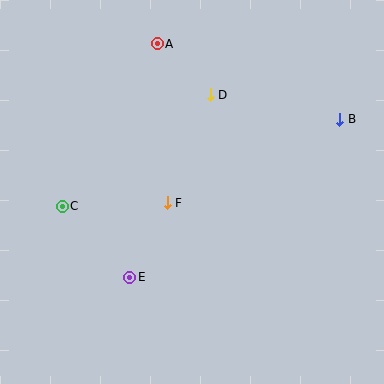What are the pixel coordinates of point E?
Point E is at (130, 277).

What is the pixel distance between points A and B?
The distance between A and B is 198 pixels.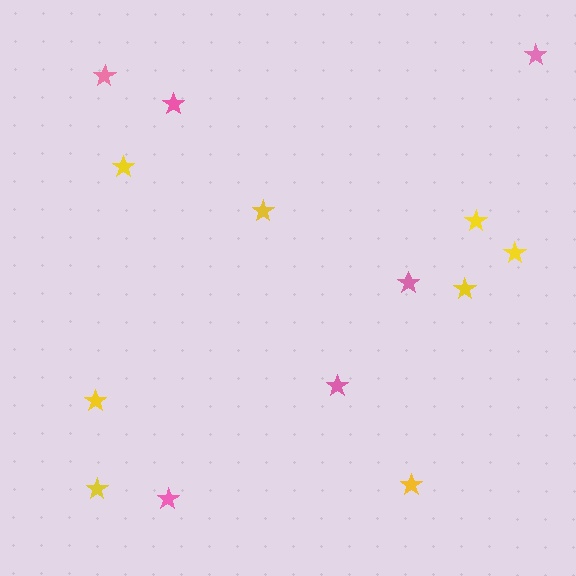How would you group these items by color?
There are 2 groups: one group of pink stars (6) and one group of yellow stars (8).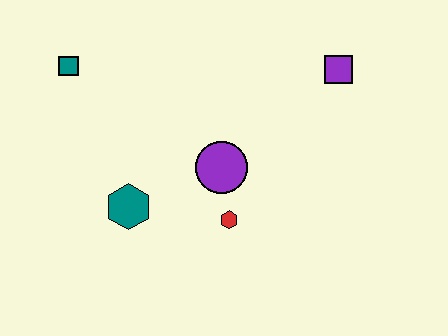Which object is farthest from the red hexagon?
The teal square is farthest from the red hexagon.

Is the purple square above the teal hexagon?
Yes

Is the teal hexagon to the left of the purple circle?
Yes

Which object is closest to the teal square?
The teal hexagon is closest to the teal square.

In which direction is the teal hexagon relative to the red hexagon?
The teal hexagon is to the left of the red hexagon.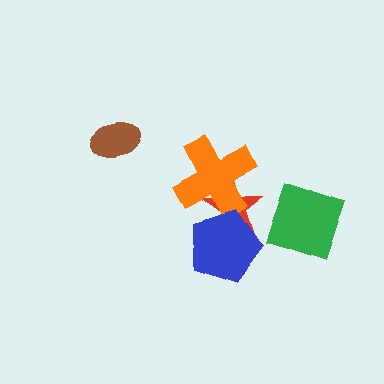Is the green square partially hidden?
No, no other shape covers it.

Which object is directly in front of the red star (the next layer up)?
The orange cross is directly in front of the red star.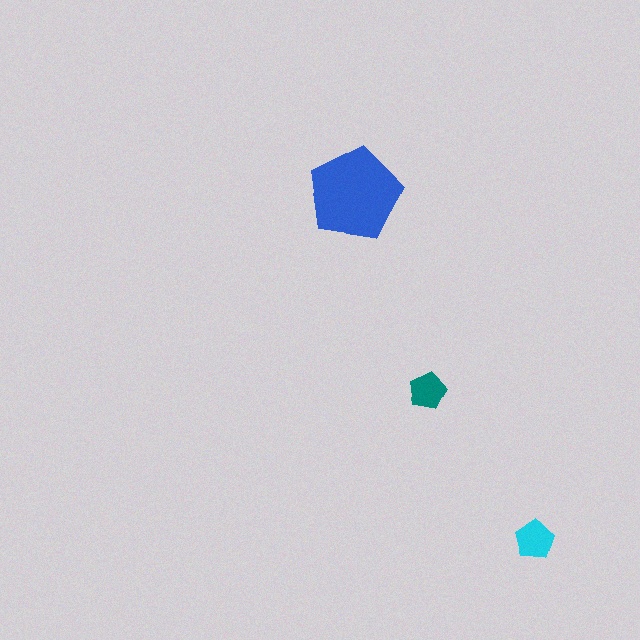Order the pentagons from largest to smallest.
the blue one, the cyan one, the teal one.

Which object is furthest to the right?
The cyan pentagon is rightmost.